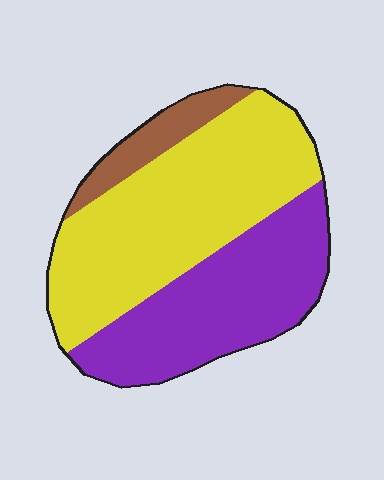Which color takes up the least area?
Brown, at roughly 10%.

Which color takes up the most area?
Yellow, at roughly 50%.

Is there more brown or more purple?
Purple.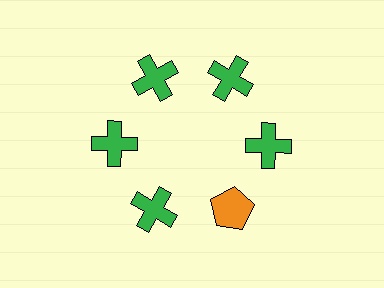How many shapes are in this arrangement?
There are 6 shapes arranged in a ring pattern.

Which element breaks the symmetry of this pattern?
The orange pentagon at roughly the 5 o'clock position breaks the symmetry. All other shapes are green crosses.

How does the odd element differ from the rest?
It differs in both color (orange instead of green) and shape (pentagon instead of cross).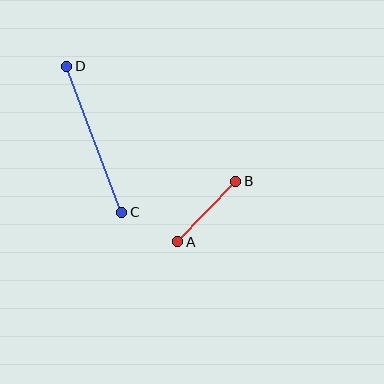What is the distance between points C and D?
The distance is approximately 156 pixels.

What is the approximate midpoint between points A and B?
The midpoint is at approximately (207, 212) pixels.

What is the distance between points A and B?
The distance is approximately 84 pixels.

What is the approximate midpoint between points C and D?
The midpoint is at approximately (94, 139) pixels.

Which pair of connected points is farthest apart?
Points C and D are farthest apart.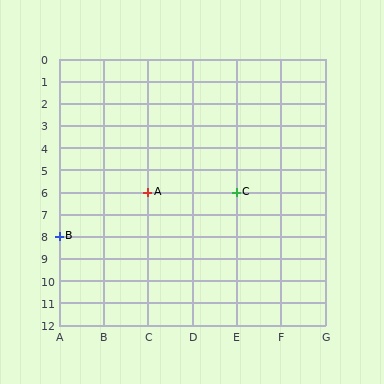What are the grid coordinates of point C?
Point C is at grid coordinates (E, 6).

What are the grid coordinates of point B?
Point B is at grid coordinates (A, 8).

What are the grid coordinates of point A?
Point A is at grid coordinates (C, 6).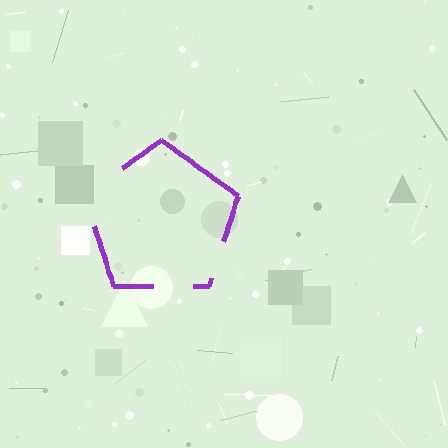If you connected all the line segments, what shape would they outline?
They would outline a pentagon.